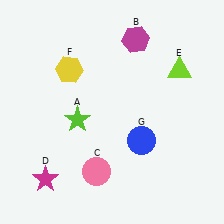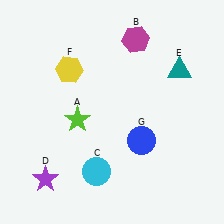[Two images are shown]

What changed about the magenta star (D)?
In Image 1, D is magenta. In Image 2, it changed to purple.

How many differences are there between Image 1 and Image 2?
There are 3 differences between the two images.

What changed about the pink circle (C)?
In Image 1, C is pink. In Image 2, it changed to cyan.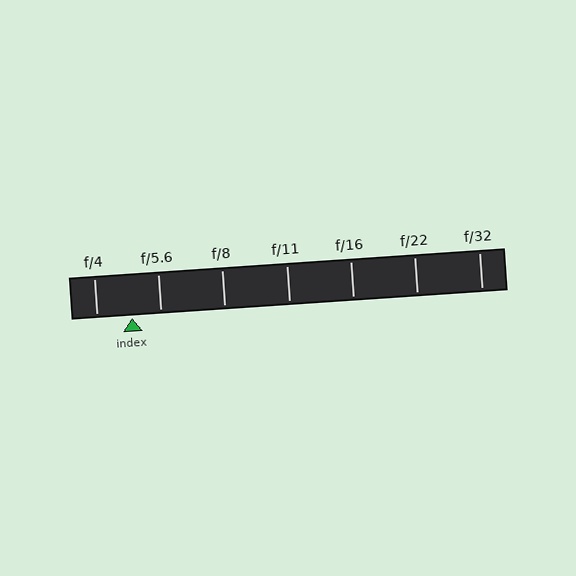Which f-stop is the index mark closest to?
The index mark is closest to f/5.6.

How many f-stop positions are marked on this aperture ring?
There are 7 f-stop positions marked.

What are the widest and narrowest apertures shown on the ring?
The widest aperture shown is f/4 and the narrowest is f/32.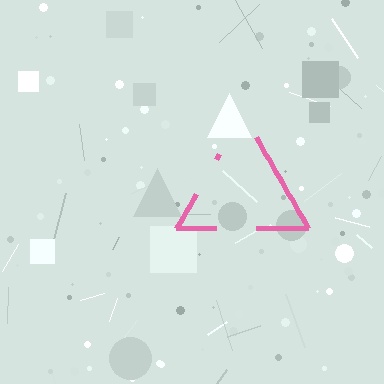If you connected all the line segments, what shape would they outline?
They would outline a triangle.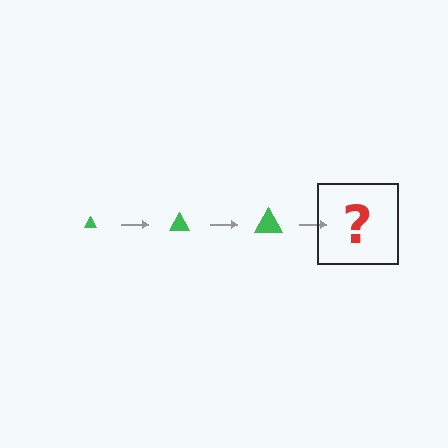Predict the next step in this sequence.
The next step is a green triangle, larger than the previous one.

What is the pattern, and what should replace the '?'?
The pattern is that the triangle gets progressively larger each step. The '?' should be a green triangle, larger than the previous one.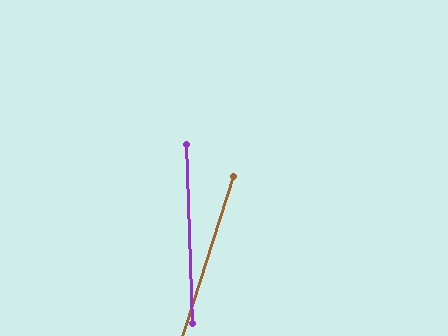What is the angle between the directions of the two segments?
Approximately 20 degrees.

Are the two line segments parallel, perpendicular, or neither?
Neither parallel nor perpendicular — they differ by about 20°.